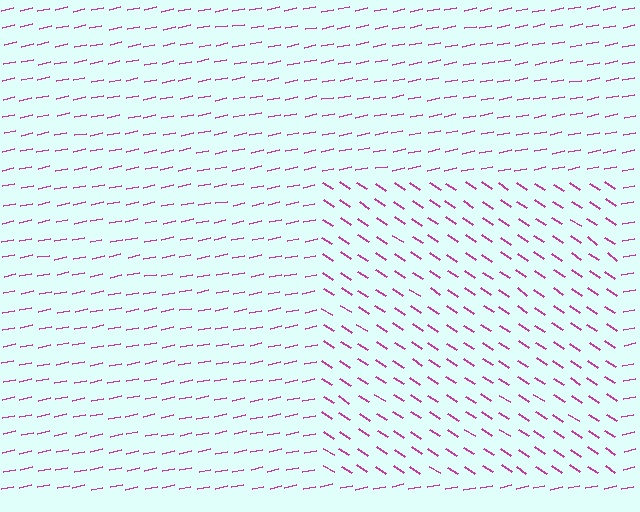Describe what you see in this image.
The image is filled with small magenta line segments. A rectangle region in the image has lines oriented differently from the surrounding lines, creating a visible texture boundary.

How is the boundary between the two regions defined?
The boundary is defined purely by a change in line orientation (approximately 45 degrees difference). All lines are the same color and thickness.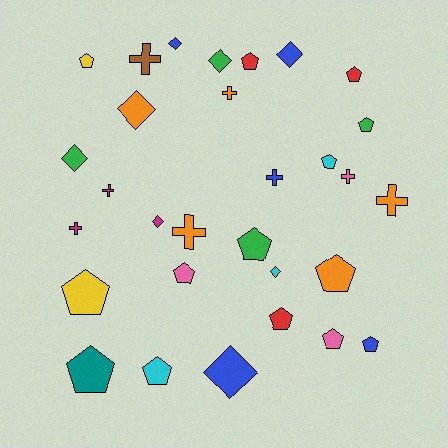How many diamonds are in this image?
There are 8 diamonds.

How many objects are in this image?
There are 30 objects.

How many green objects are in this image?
There are 4 green objects.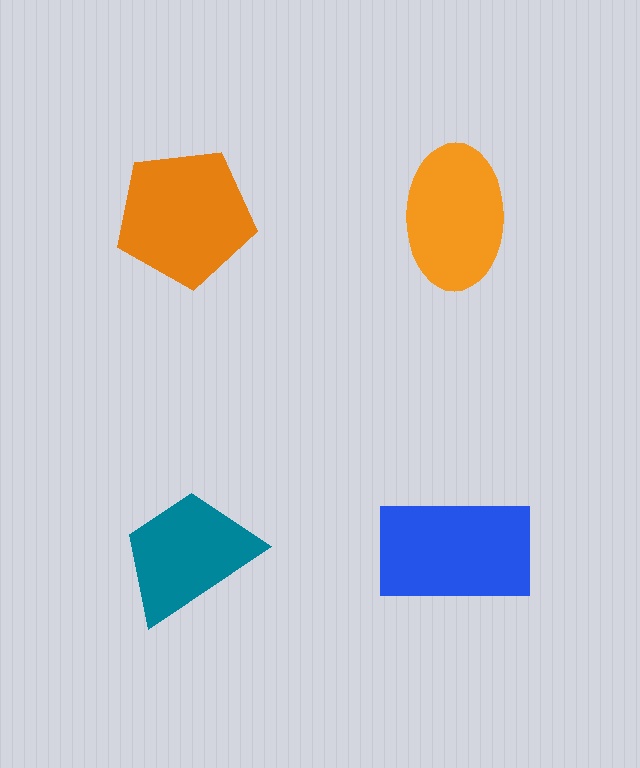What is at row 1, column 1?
An orange pentagon.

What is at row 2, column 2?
A blue rectangle.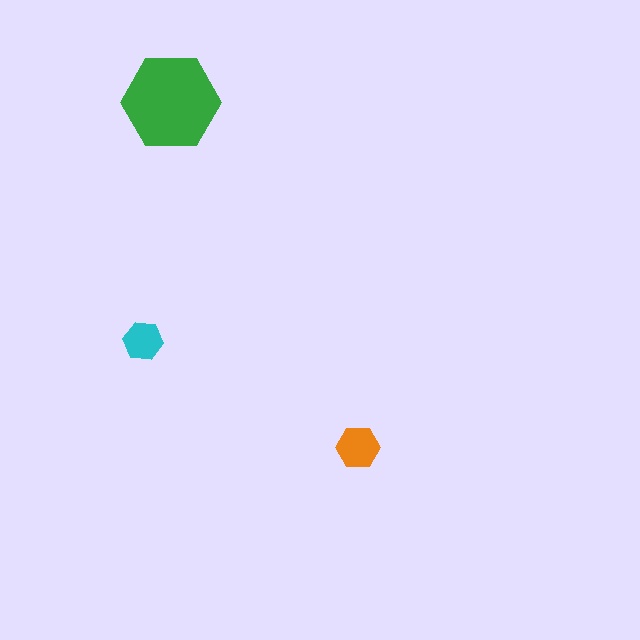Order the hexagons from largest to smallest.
the green one, the orange one, the cyan one.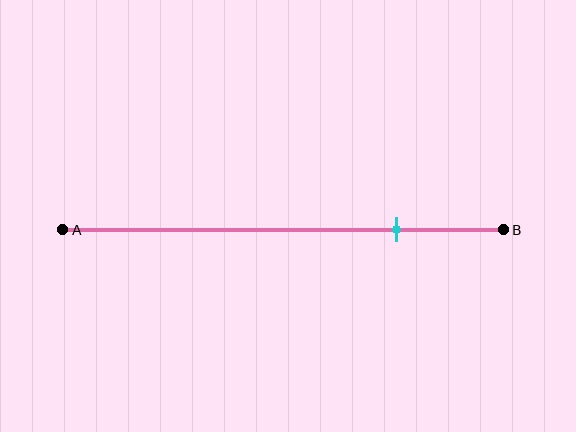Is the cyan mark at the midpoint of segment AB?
No, the mark is at about 75% from A, not at the 50% midpoint.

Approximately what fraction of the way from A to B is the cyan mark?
The cyan mark is approximately 75% of the way from A to B.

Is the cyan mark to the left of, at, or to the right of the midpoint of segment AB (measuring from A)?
The cyan mark is to the right of the midpoint of segment AB.